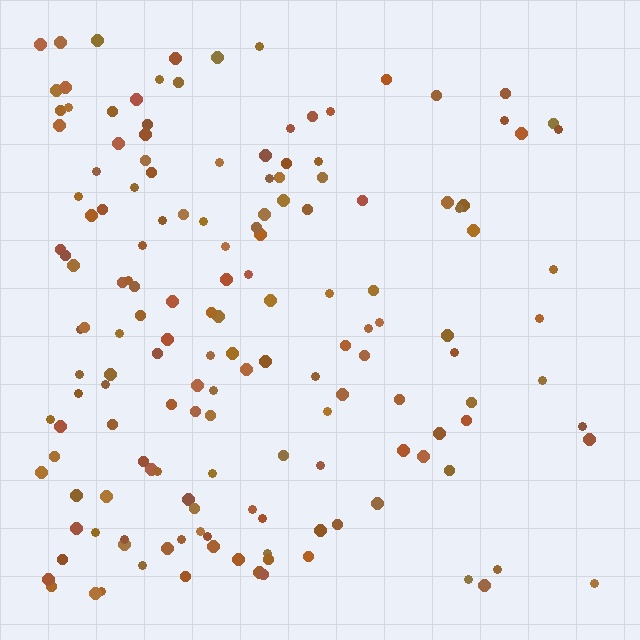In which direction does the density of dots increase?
From right to left, with the left side densest.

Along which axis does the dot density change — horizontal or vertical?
Horizontal.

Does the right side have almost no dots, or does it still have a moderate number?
Still a moderate number, just noticeably fewer than the left.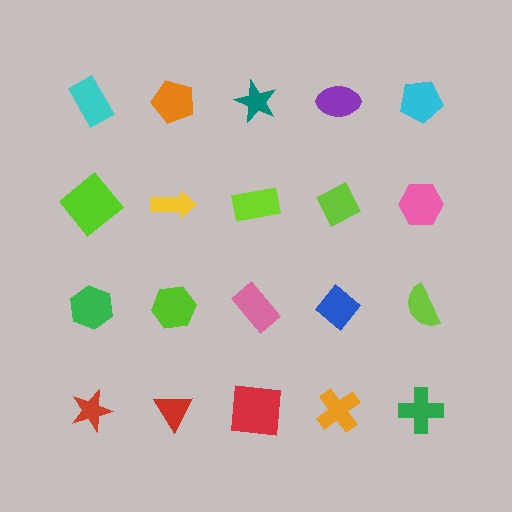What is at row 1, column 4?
A purple ellipse.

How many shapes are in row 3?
5 shapes.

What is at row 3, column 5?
A lime semicircle.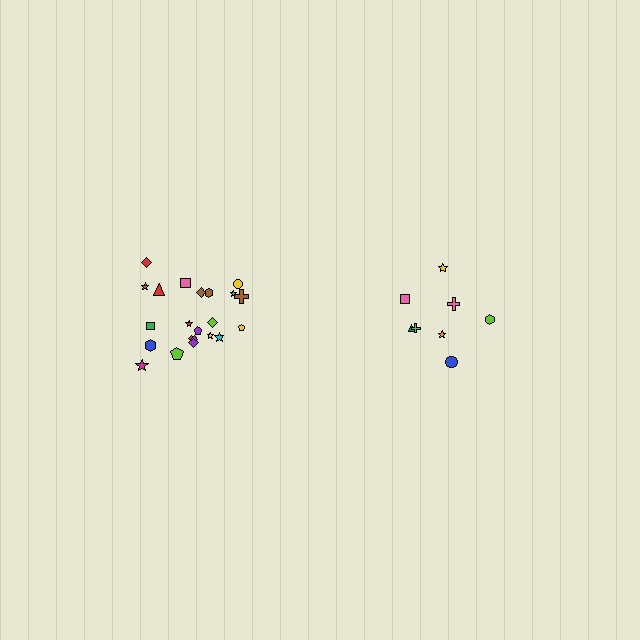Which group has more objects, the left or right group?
The left group.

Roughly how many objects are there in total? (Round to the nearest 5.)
Roughly 30 objects in total.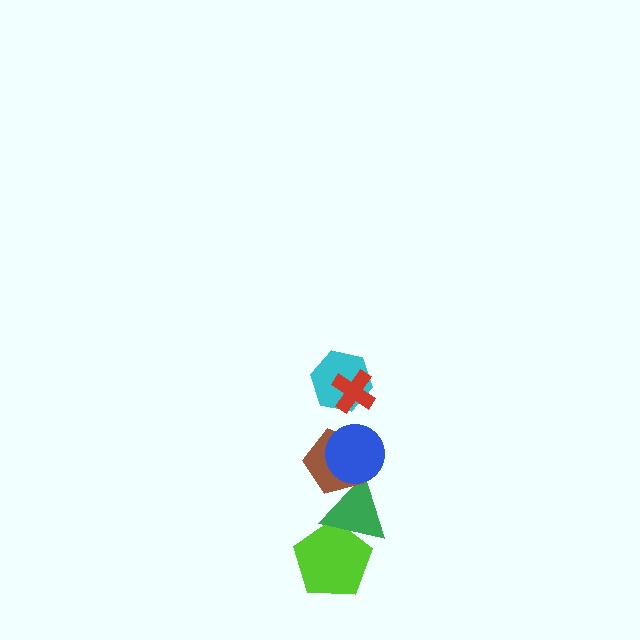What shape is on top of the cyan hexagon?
The red cross is on top of the cyan hexagon.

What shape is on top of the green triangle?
The brown pentagon is on top of the green triangle.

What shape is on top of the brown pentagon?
The blue circle is on top of the brown pentagon.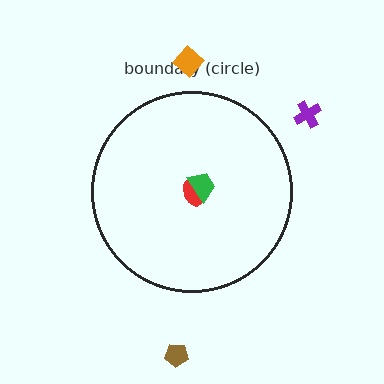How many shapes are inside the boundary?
2 inside, 3 outside.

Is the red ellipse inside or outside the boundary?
Inside.